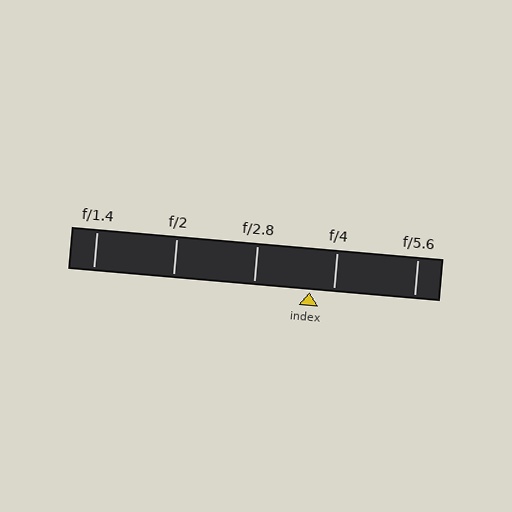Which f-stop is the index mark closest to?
The index mark is closest to f/4.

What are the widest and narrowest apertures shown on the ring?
The widest aperture shown is f/1.4 and the narrowest is f/5.6.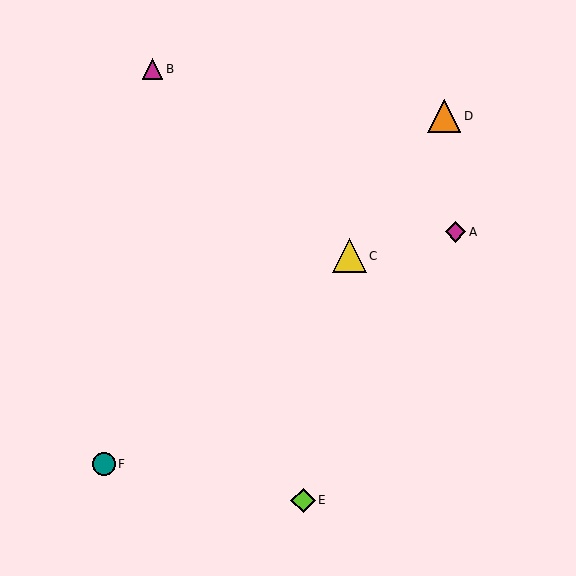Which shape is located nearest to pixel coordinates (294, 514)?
The lime diamond (labeled E) at (303, 500) is nearest to that location.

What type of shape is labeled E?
Shape E is a lime diamond.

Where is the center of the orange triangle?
The center of the orange triangle is at (444, 116).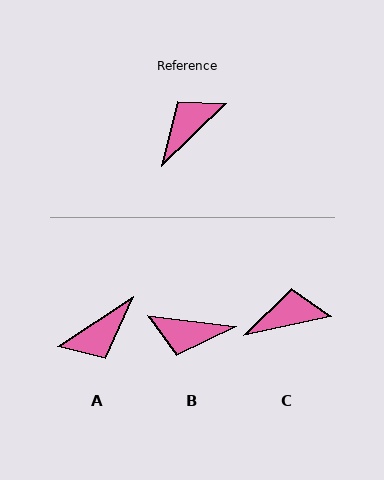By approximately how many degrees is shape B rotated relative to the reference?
Approximately 129 degrees counter-clockwise.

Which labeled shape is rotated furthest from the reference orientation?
A, about 169 degrees away.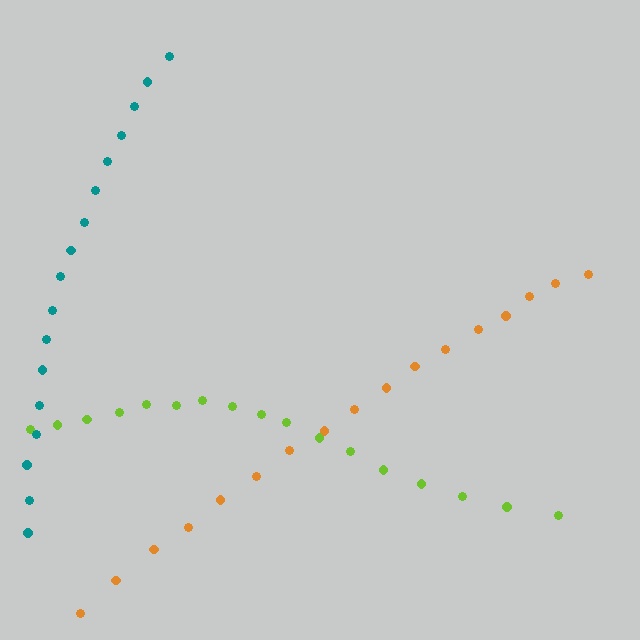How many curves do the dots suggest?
There are 3 distinct paths.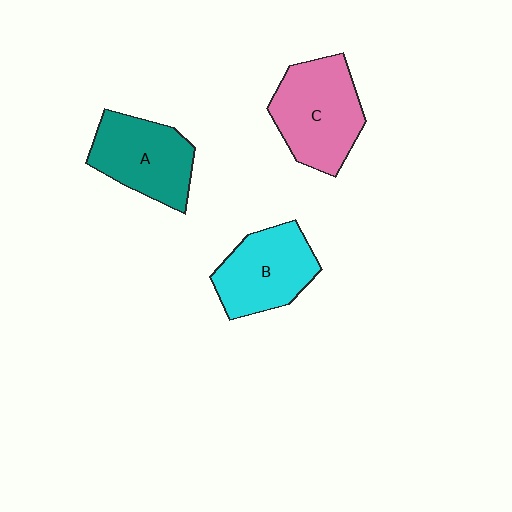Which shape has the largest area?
Shape C (pink).